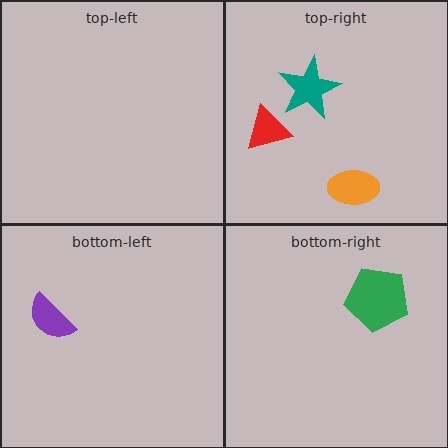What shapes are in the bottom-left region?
The purple semicircle.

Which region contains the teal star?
The top-right region.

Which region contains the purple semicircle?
The bottom-left region.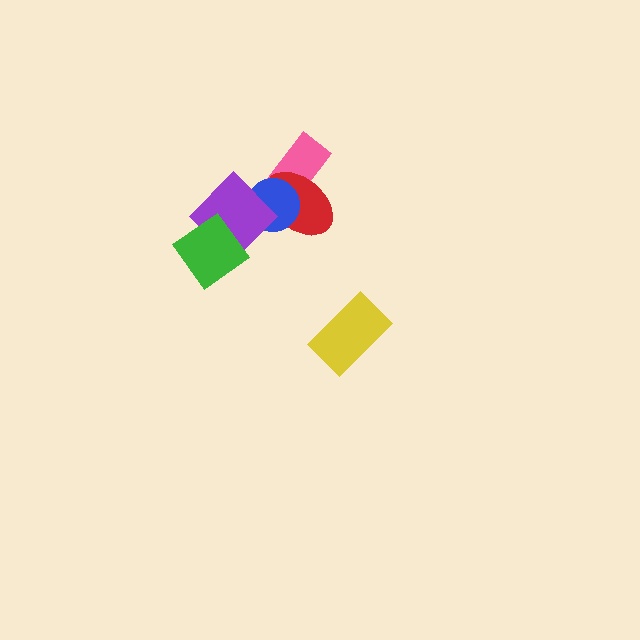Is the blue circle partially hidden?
Yes, it is partially covered by another shape.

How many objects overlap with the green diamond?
1 object overlaps with the green diamond.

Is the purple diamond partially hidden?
Yes, it is partially covered by another shape.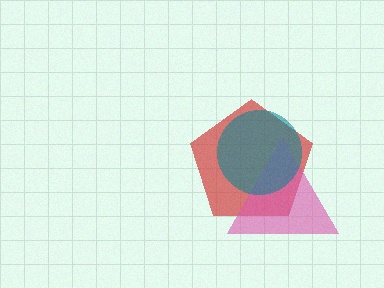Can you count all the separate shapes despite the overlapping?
Yes, there are 3 separate shapes.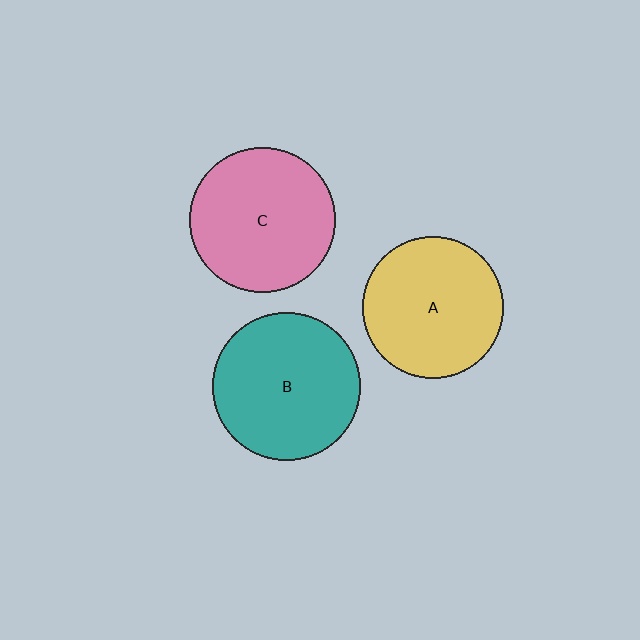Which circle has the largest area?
Circle B (teal).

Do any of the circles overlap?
No, none of the circles overlap.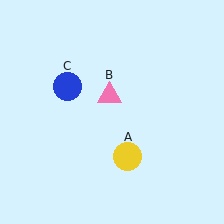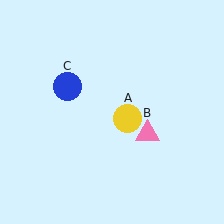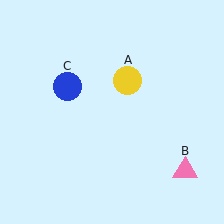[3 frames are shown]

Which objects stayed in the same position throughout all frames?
Blue circle (object C) remained stationary.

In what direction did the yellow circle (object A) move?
The yellow circle (object A) moved up.